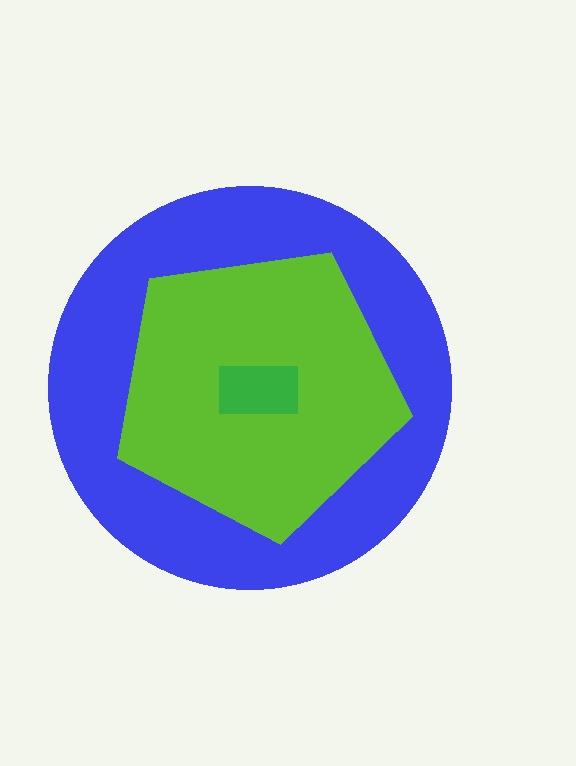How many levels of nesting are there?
3.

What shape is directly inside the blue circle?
The lime pentagon.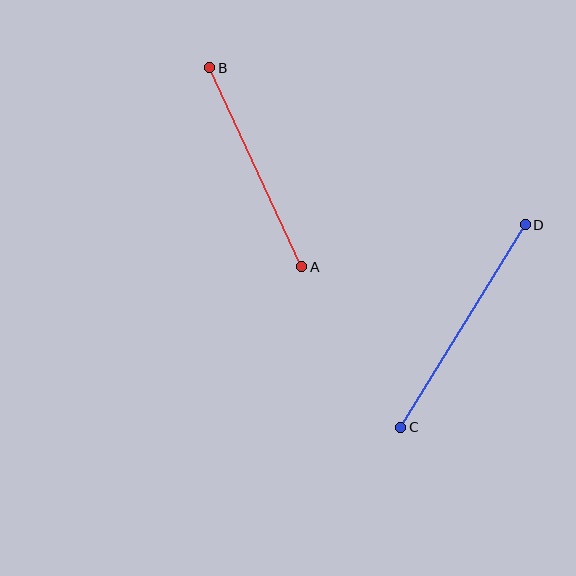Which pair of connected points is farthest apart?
Points C and D are farthest apart.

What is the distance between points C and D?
The distance is approximately 238 pixels.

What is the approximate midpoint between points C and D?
The midpoint is at approximately (463, 326) pixels.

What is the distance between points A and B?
The distance is approximately 219 pixels.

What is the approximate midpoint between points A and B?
The midpoint is at approximately (256, 167) pixels.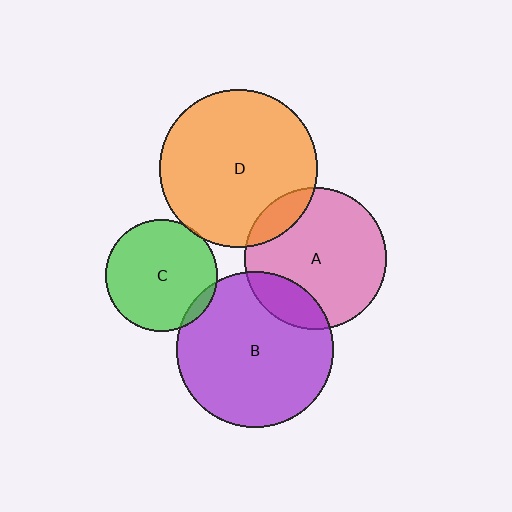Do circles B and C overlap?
Yes.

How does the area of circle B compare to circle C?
Approximately 2.0 times.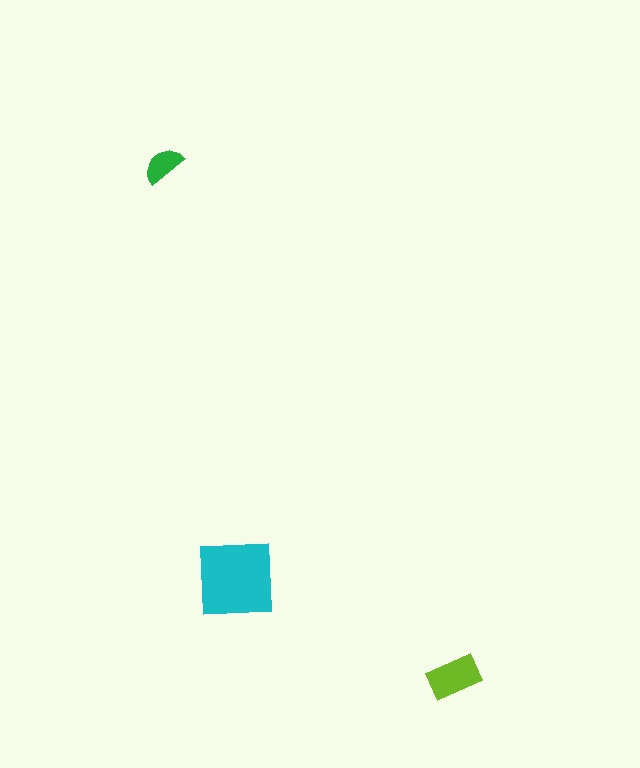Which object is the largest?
The cyan square.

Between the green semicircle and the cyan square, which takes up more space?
The cyan square.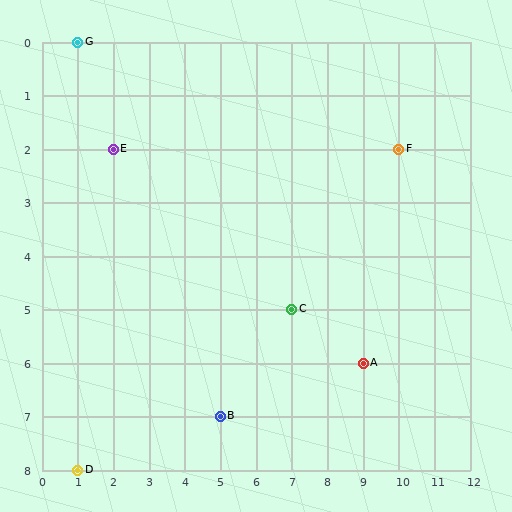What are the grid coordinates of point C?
Point C is at grid coordinates (7, 5).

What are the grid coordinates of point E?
Point E is at grid coordinates (2, 2).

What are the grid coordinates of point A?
Point A is at grid coordinates (9, 6).